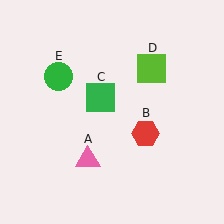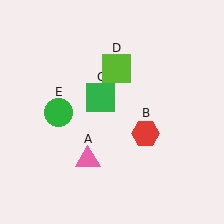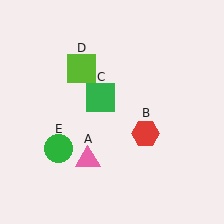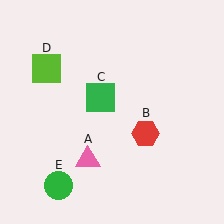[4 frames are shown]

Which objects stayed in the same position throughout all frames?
Pink triangle (object A) and red hexagon (object B) and green square (object C) remained stationary.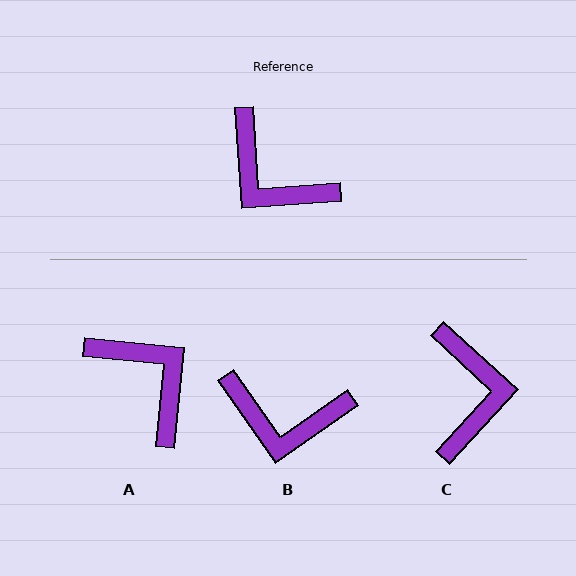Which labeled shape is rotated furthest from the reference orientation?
A, about 170 degrees away.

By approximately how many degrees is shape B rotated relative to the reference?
Approximately 31 degrees counter-clockwise.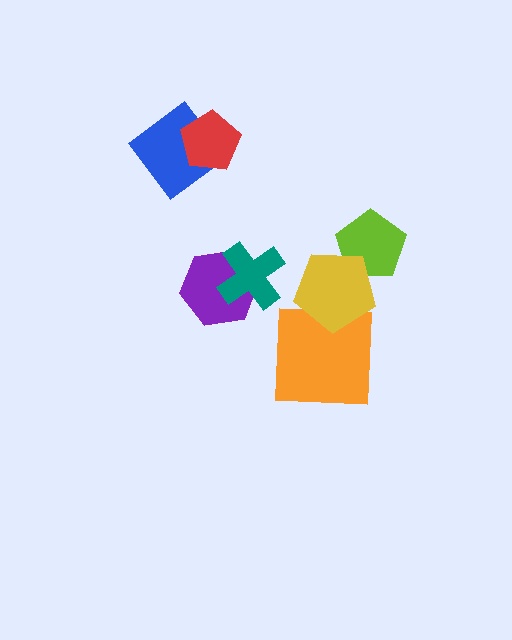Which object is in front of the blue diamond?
The red pentagon is in front of the blue diamond.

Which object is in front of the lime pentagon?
The yellow pentagon is in front of the lime pentagon.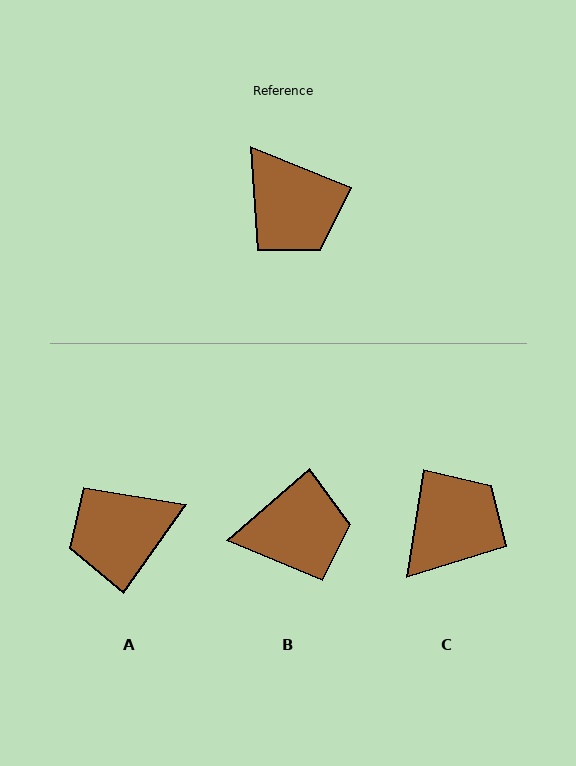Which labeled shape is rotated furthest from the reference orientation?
C, about 104 degrees away.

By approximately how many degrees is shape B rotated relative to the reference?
Approximately 63 degrees counter-clockwise.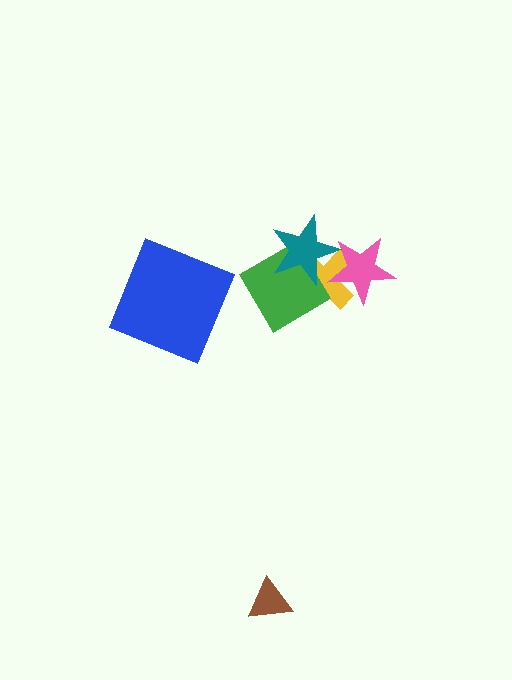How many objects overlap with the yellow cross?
3 objects overlap with the yellow cross.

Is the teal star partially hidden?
No, no other shape covers it.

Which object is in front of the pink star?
The teal star is in front of the pink star.